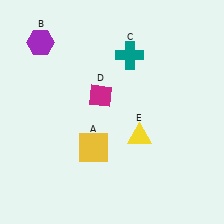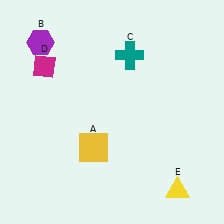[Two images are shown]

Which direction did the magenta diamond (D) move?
The magenta diamond (D) moved left.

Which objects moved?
The objects that moved are: the magenta diamond (D), the yellow triangle (E).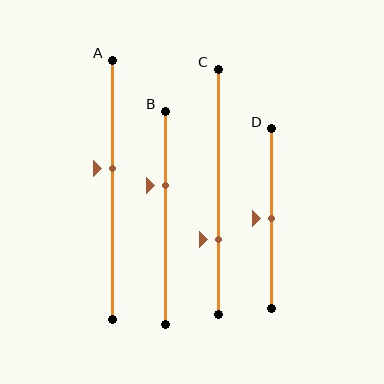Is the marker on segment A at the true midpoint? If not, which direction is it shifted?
No, the marker on segment A is shifted upward by about 8% of the segment length.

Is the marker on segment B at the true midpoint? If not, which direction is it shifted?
No, the marker on segment B is shifted upward by about 15% of the segment length.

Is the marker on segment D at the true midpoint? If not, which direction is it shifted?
Yes, the marker on segment D is at the true midpoint.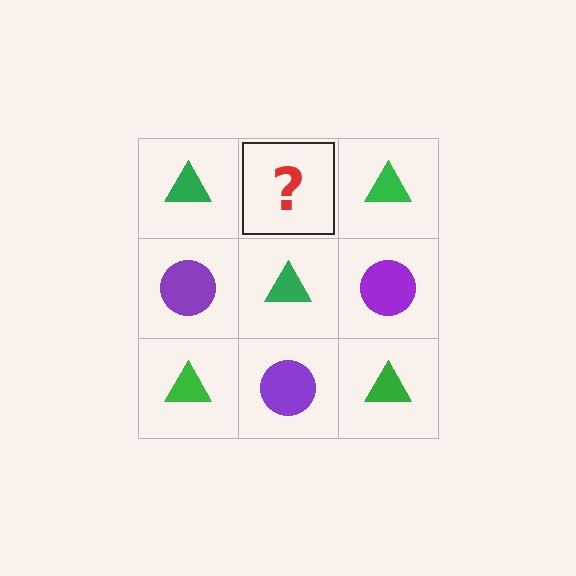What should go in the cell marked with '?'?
The missing cell should contain a purple circle.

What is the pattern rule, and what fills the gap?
The rule is that it alternates green triangle and purple circle in a checkerboard pattern. The gap should be filled with a purple circle.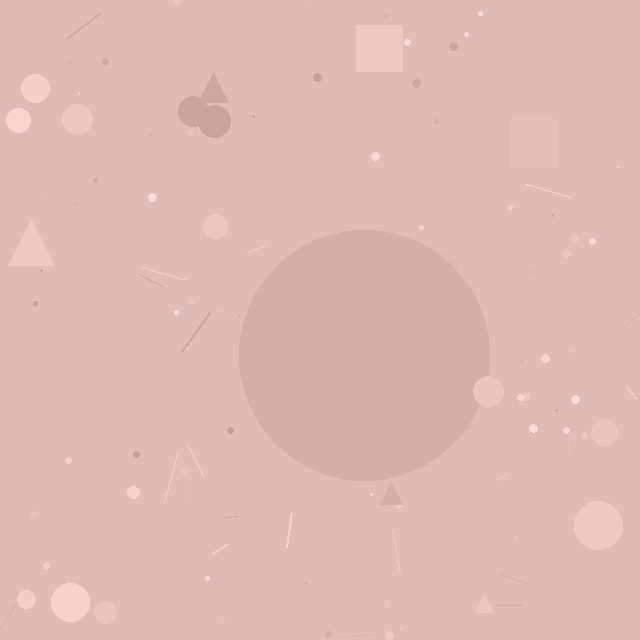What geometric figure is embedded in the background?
A circle is embedded in the background.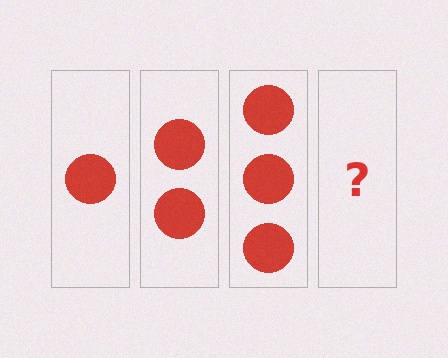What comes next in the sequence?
The next element should be 4 circles.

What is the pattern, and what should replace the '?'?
The pattern is that each step adds one more circle. The '?' should be 4 circles.